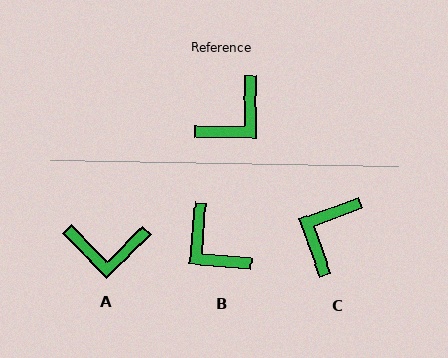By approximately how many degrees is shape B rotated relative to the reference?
Approximately 95 degrees clockwise.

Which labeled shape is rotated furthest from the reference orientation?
C, about 161 degrees away.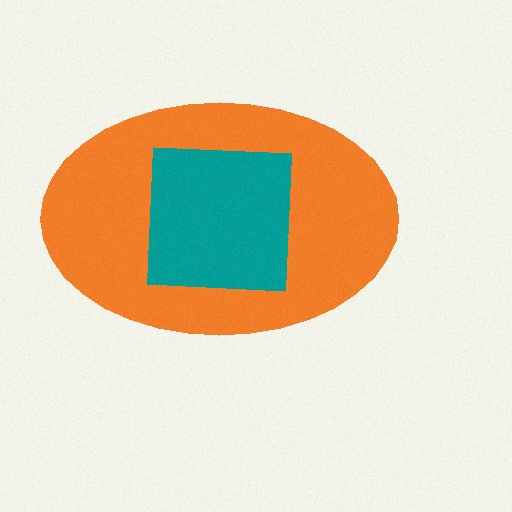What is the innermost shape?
The teal square.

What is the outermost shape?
The orange ellipse.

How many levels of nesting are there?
2.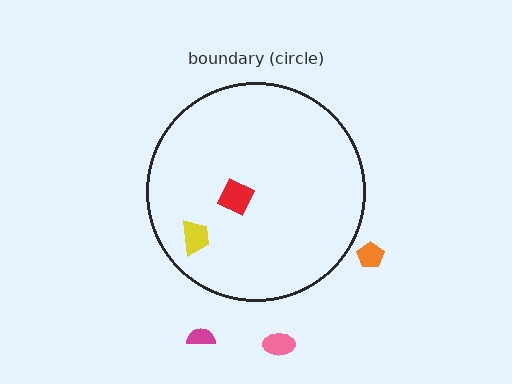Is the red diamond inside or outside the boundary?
Inside.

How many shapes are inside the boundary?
2 inside, 3 outside.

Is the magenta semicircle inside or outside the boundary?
Outside.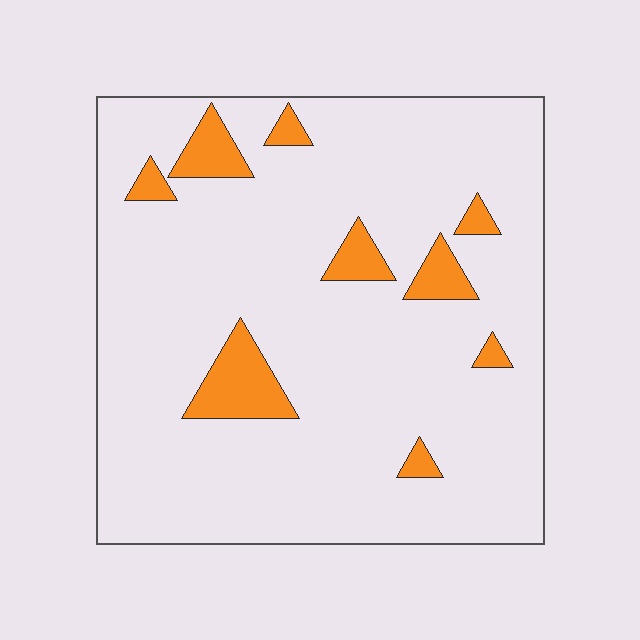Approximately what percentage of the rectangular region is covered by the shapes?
Approximately 10%.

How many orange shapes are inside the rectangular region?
9.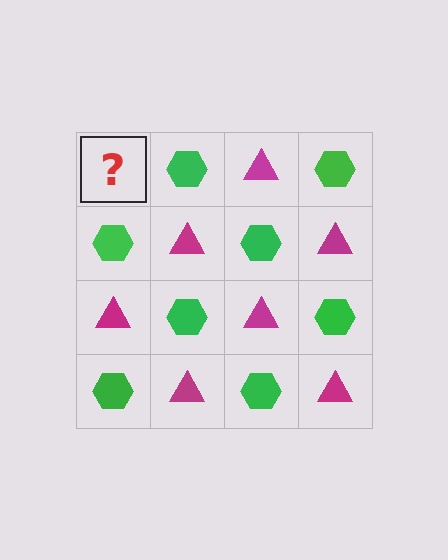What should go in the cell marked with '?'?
The missing cell should contain a magenta triangle.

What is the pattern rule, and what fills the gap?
The rule is that it alternates magenta triangle and green hexagon in a checkerboard pattern. The gap should be filled with a magenta triangle.